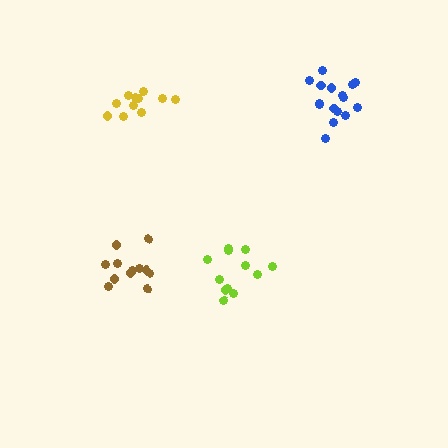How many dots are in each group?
Group 1: 12 dots, Group 2: 16 dots, Group 3: 12 dots, Group 4: 11 dots (51 total).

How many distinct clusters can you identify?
There are 4 distinct clusters.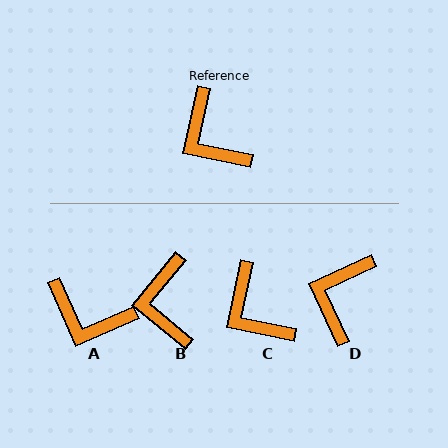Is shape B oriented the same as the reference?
No, it is off by about 28 degrees.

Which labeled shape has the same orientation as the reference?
C.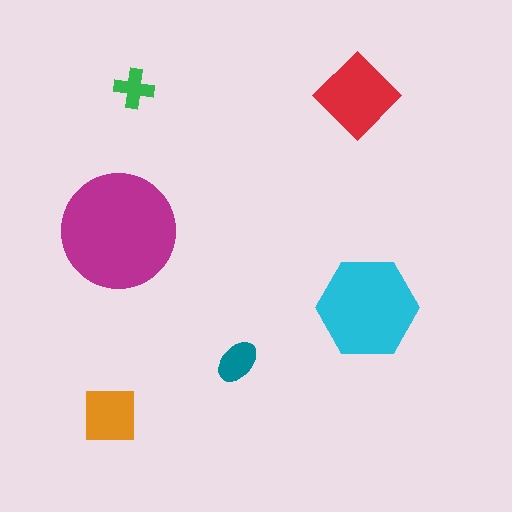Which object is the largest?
The magenta circle.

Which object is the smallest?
The green cross.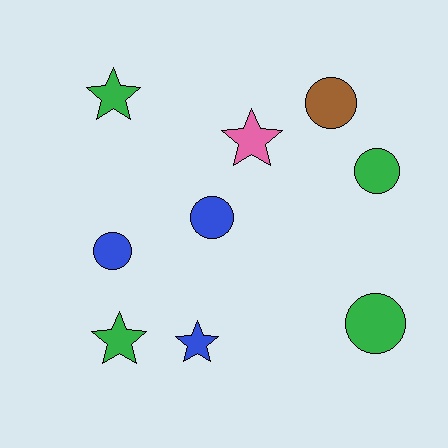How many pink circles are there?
There are no pink circles.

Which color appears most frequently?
Green, with 4 objects.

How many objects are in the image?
There are 9 objects.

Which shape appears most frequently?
Circle, with 5 objects.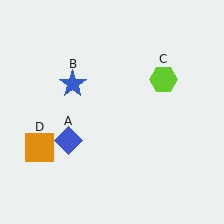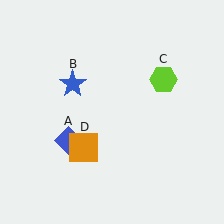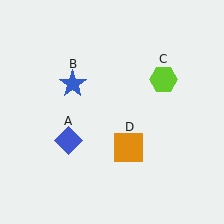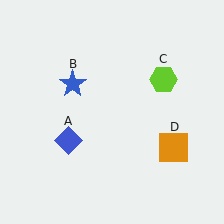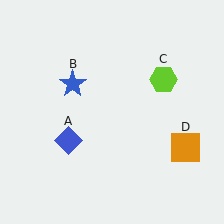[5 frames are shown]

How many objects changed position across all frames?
1 object changed position: orange square (object D).